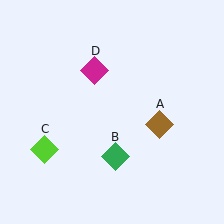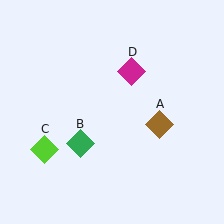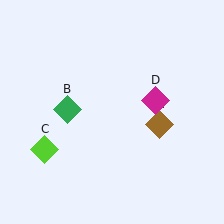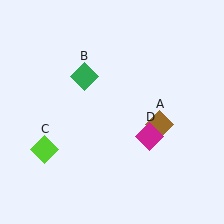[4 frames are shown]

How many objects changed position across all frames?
2 objects changed position: green diamond (object B), magenta diamond (object D).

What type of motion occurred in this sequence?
The green diamond (object B), magenta diamond (object D) rotated clockwise around the center of the scene.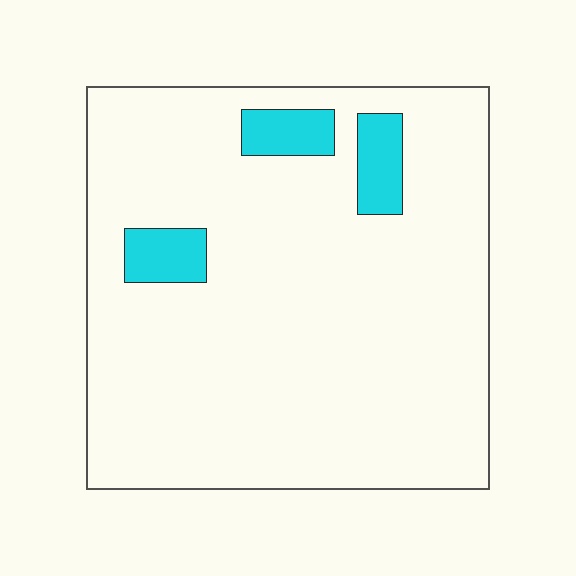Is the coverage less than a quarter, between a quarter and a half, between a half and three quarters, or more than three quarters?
Less than a quarter.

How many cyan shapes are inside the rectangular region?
3.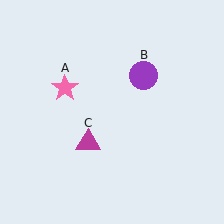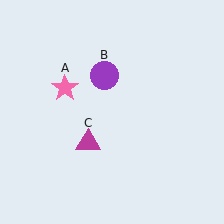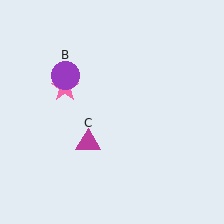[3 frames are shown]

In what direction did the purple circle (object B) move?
The purple circle (object B) moved left.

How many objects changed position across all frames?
1 object changed position: purple circle (object B).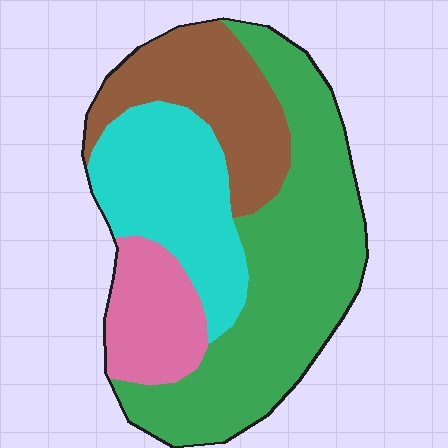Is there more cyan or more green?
Green.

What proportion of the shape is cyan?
Cyan covers around 25% of the shape.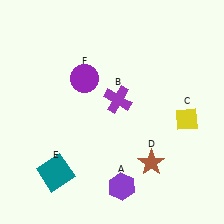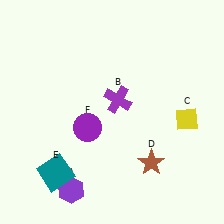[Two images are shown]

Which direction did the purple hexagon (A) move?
The purple hexagon (A) moved left.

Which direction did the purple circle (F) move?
The purple circle (F) moved down.